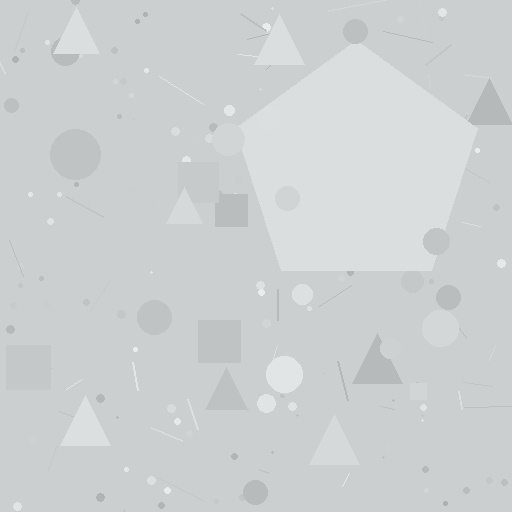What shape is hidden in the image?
A pentagon is hidden in the image.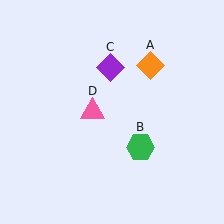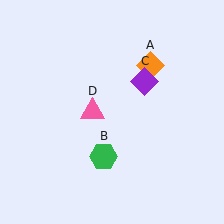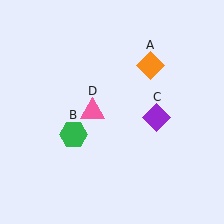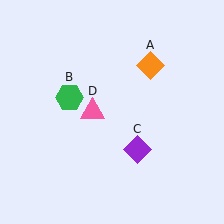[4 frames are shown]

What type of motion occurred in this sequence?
The green hexagon (object B), purple diamond (object C) rotated clockwise around the center of the scene.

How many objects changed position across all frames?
2 objects changed position: green hexagon (object B), purple diamond (object C).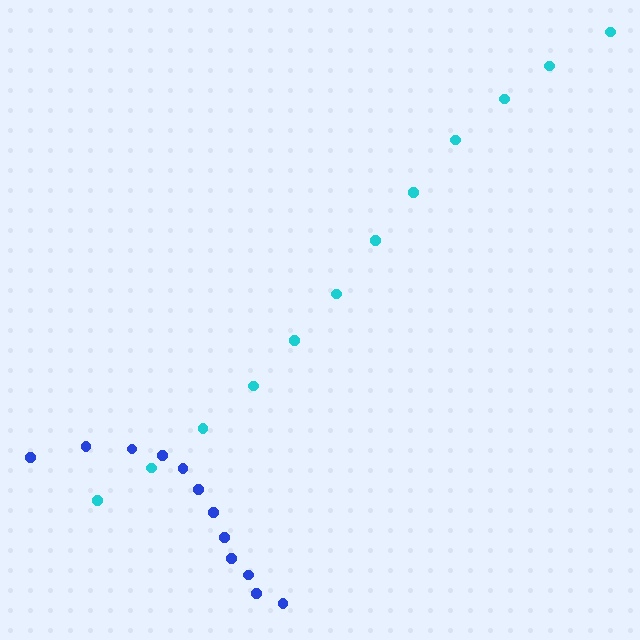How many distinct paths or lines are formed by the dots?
There are 2 distinct paths.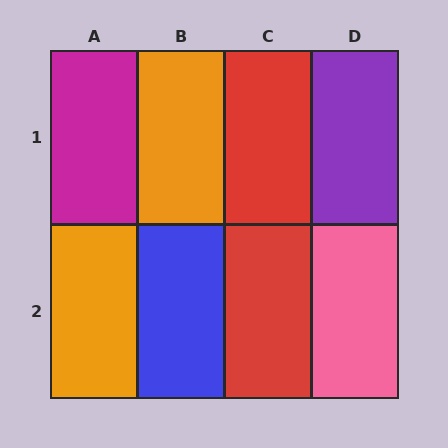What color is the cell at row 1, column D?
Purple.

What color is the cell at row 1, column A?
Magenta.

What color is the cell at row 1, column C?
Red.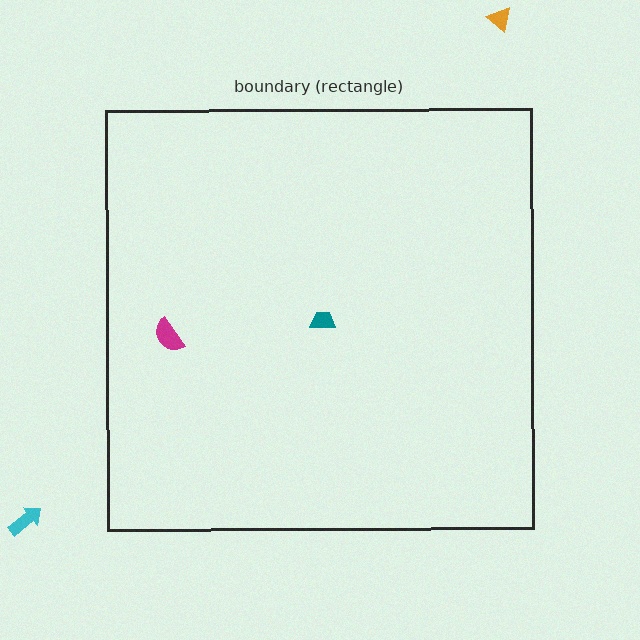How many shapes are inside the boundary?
2 inside, 2 outside.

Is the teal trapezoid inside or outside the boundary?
Inside.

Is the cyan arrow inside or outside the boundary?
Outside.